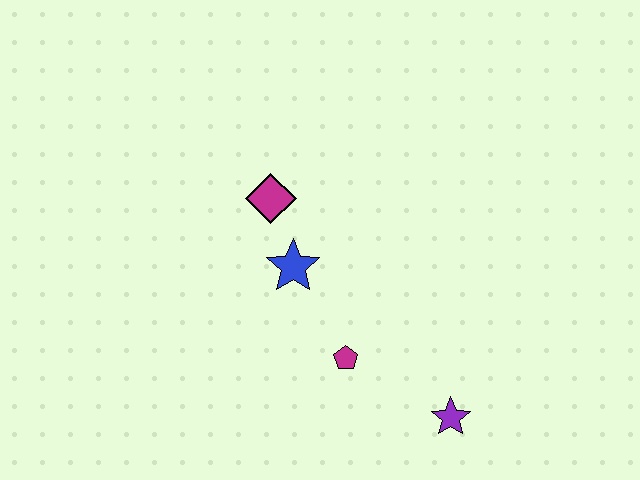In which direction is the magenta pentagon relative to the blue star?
The magenta pentagon is below the blue star.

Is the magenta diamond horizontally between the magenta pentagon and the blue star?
No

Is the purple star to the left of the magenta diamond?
No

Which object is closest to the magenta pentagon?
The blue star is closest to the magenta pentagon.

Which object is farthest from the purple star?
The magenta diamond is farthest from the purple star.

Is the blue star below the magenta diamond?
Yes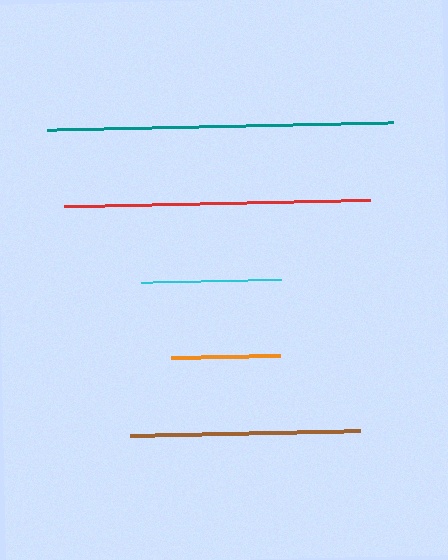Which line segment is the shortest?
The orange line is the shortest at approximately 109 pixels.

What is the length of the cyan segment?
The cyan segment is approximately 140 pixels long.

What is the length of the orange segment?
The orange segment is approximately 109 pixels long.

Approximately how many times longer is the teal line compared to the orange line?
The teal line is approximately 3.2 times the length of the orange line.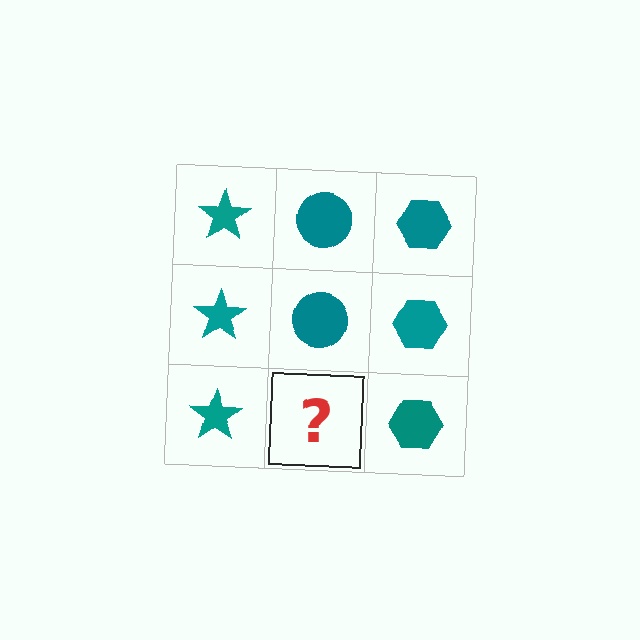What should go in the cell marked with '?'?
The missing cell should contain a teal circle.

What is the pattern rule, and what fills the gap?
The rule is that each column has a consistent shape. The gap should be filled with a teal circle.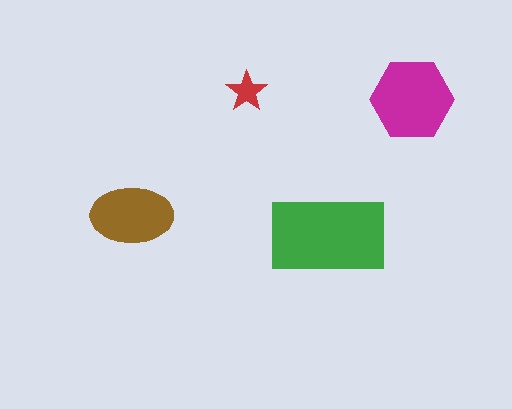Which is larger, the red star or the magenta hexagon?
The magenta hexagon.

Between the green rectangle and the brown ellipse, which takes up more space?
The green rectangle.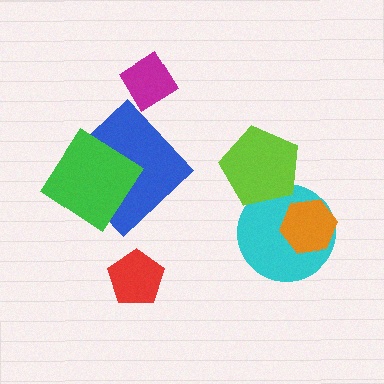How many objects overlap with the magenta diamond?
0 objects overlap with the magenta diamond.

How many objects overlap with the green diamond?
1 object overlaps with the green diamond.